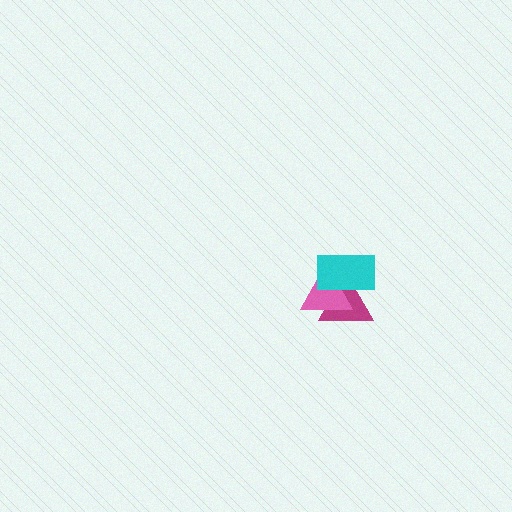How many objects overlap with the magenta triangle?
2 objects overlap with the magenta triangle.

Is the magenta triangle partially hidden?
Yes, it is partially covered by another shape.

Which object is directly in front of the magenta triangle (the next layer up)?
The pink triangle is directly in front of the magenta triangle.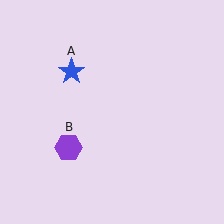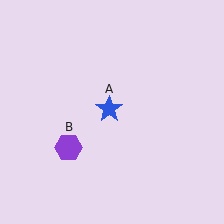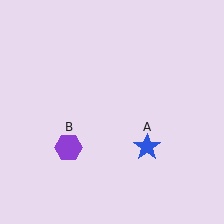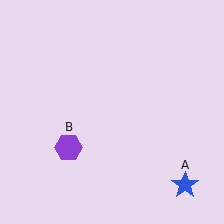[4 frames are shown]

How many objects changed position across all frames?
1 object changed position: blue star (object A).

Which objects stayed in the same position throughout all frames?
Purple hexagon (object B) remained stationary.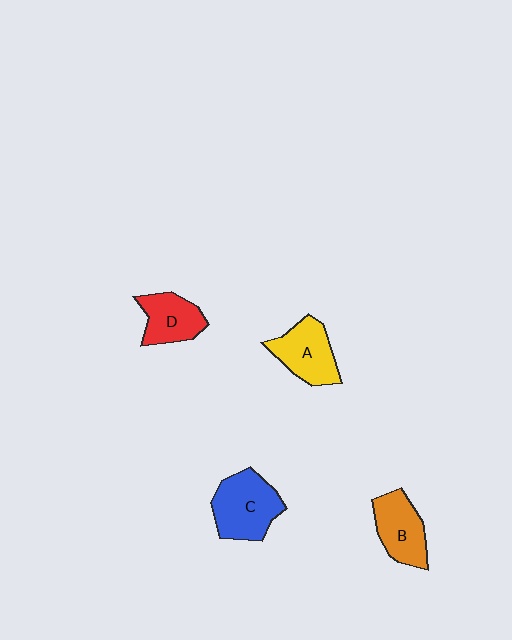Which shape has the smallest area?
Shape D (red).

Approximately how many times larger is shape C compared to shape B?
Approximately 1.3 times.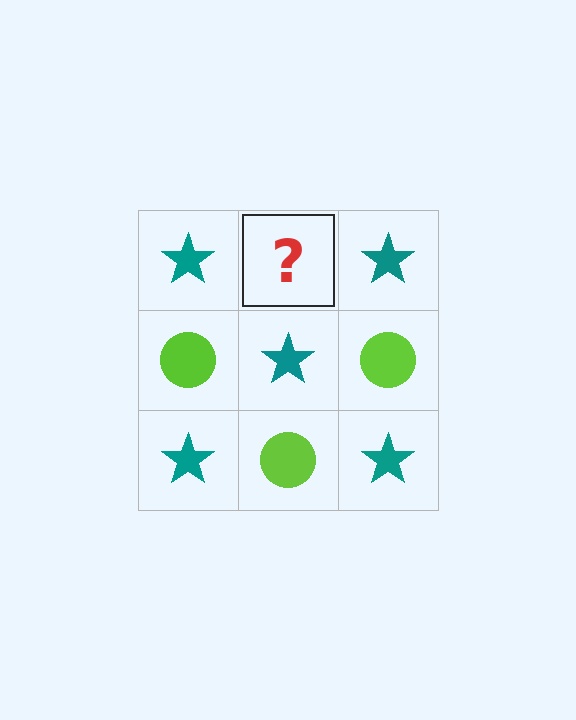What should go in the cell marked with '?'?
The missing cell should contain a lime circle.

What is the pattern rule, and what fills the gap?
The rule is that it alternates teal star and lime circle in a checkerboard pattern. The gap should be filled with a lime circle.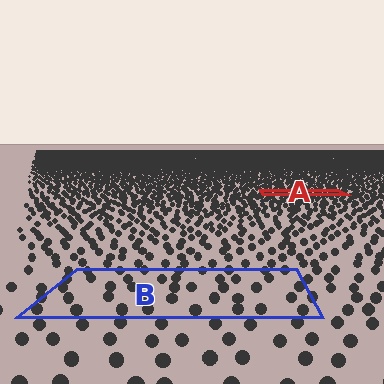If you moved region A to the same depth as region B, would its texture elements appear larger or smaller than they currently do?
They would appear larger. At a closer depth, the same texture elements are projected at a bigger on-screen size.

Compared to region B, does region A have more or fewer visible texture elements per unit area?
Region A has more texture elements per unit area — they are packed more densely because it is farther away.